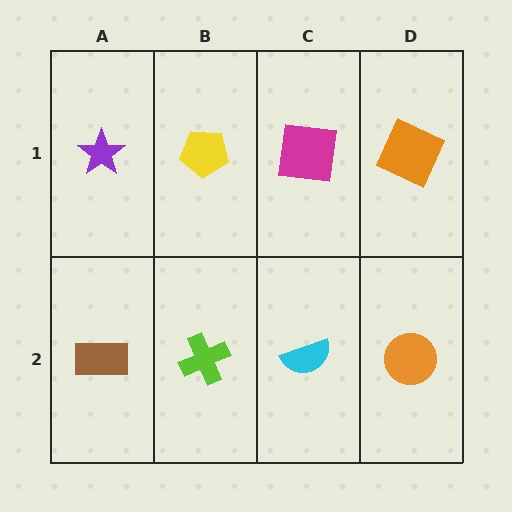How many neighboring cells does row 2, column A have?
2.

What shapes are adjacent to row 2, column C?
A magenta square (row 1, column C), a lime cross (row 2, column B), an orange circle (row 2, column D).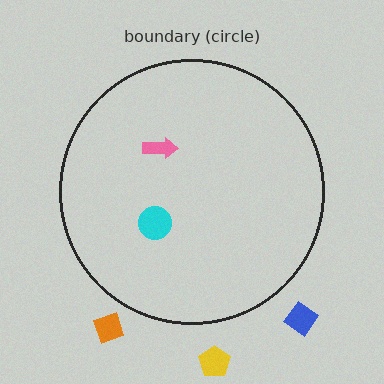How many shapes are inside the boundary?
2 inside, 3 outside.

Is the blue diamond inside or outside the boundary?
Outside.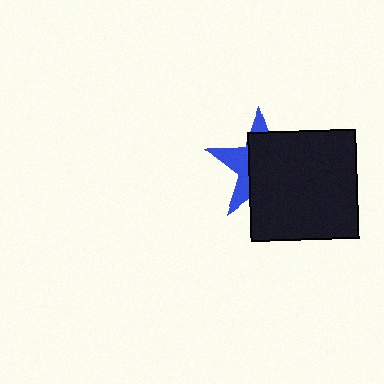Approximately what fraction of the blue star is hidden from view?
Roughly 65% of the blue star is hidden behind the black square.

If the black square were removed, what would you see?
You would see the complete blue star.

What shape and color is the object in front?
The object in front is a black square.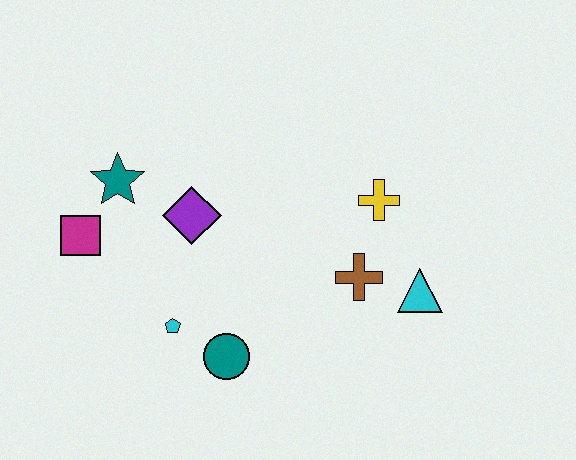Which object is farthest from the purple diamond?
The cyan triangle is farthest from the purple diamond.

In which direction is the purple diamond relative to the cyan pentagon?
The purple diamond is above the cyan pentagon.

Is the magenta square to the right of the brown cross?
No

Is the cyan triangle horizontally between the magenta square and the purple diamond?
No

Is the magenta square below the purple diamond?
Yes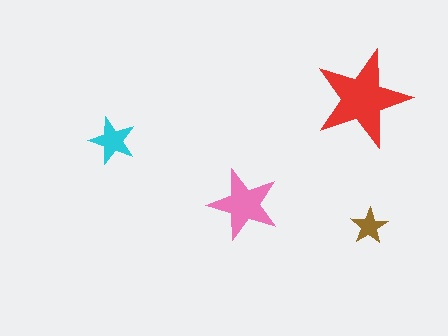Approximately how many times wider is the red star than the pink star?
About 1.5 times wider.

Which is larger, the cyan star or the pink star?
The pink one.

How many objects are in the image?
There are 4 objects in the image.